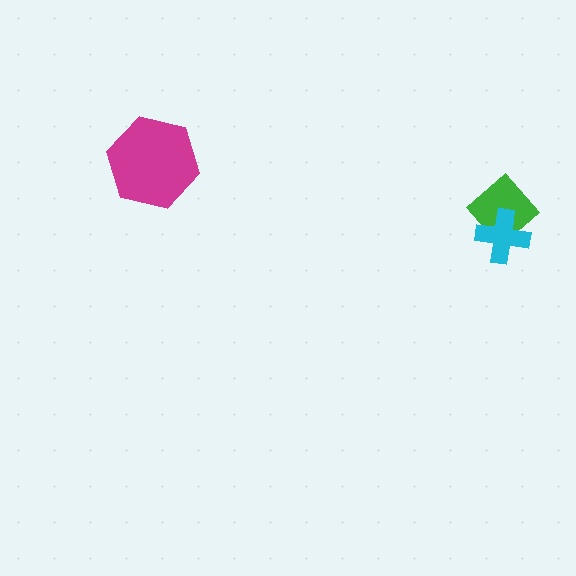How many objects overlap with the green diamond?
1 object overlaps with the green diamond.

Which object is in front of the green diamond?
The cyan cross is in front of the green diamond.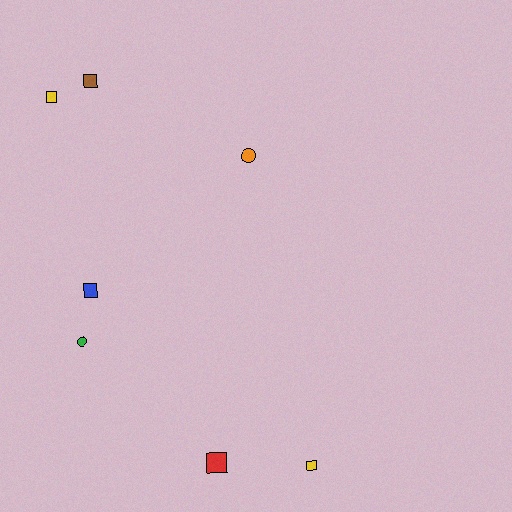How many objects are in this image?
There are 7 objects.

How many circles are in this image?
There are 2 circles.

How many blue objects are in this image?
There is 1 blue object.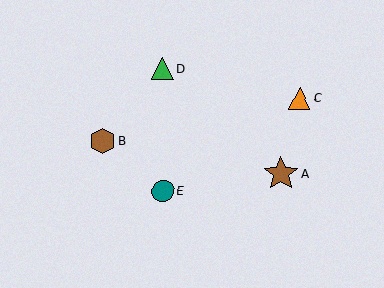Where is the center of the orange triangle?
The center of the orange triangle is at (300, 99).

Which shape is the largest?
The brown star (labeled A) is the largest.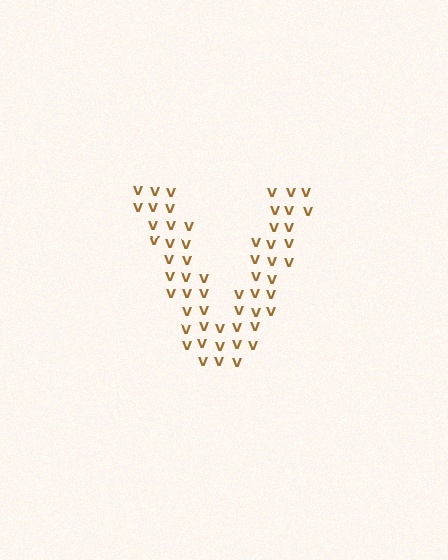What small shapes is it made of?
It is made of small letter V's.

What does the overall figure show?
The overall figure shows the letter V.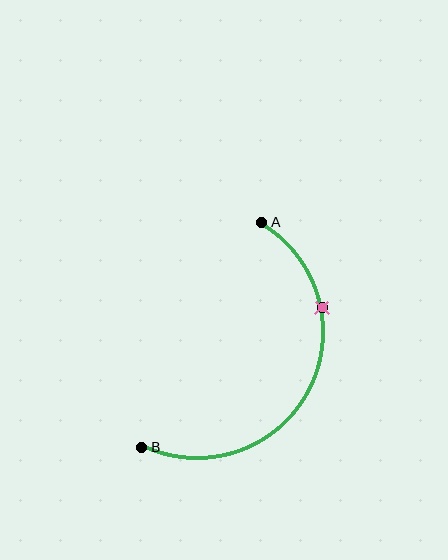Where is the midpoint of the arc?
The arc midpoint is the point on the curve farthest from the straight line joining A and B. It sits to the right of that line.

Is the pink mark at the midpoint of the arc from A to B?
No. The pink mark lies on the arc but is closer to endpoint A. The arc midpoint would be at the point on the curve equidistant along the arc from both A and B.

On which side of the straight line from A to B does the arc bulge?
The arc bulges to the right of the straight line connecting A and B.